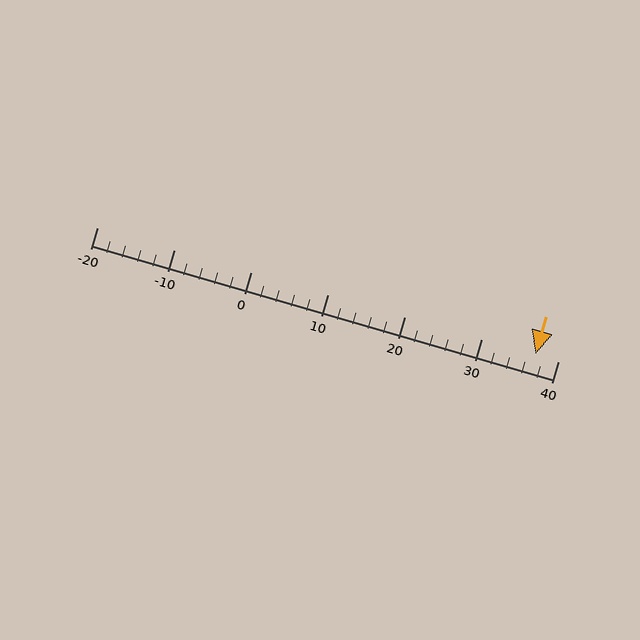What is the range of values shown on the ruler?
The ruler shows values from -20 to 40.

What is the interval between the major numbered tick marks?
The major tick marks are spaced 10 units apart.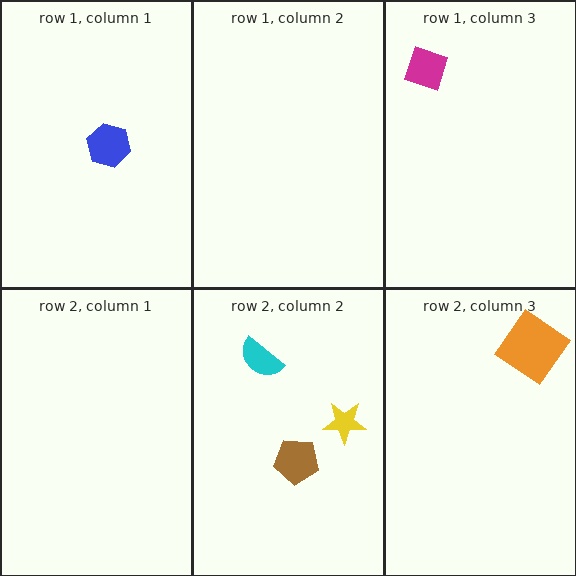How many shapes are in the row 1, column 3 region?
1.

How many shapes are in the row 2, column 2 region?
3.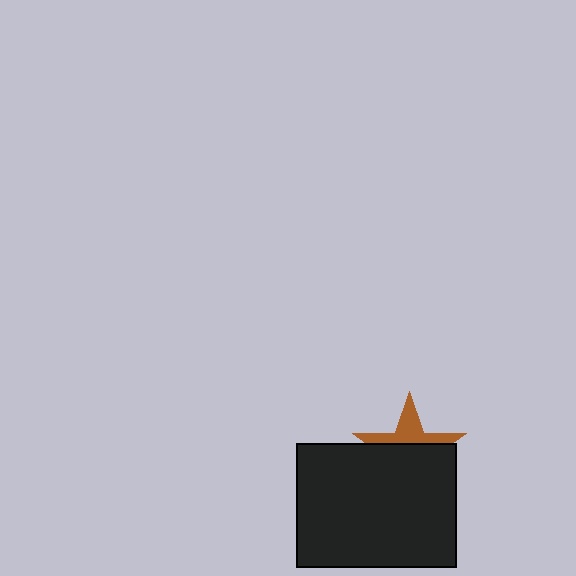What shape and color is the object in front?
The object in front is a black rectangle.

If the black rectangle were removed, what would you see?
You would see the complete brown star.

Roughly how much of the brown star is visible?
A small part of it is visible (roughly 39%).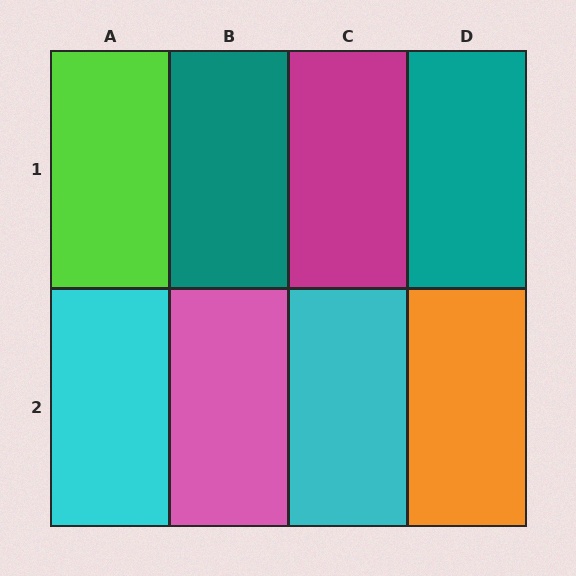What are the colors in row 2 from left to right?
Cyan, pink, cyan, orange.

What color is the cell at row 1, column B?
Teal.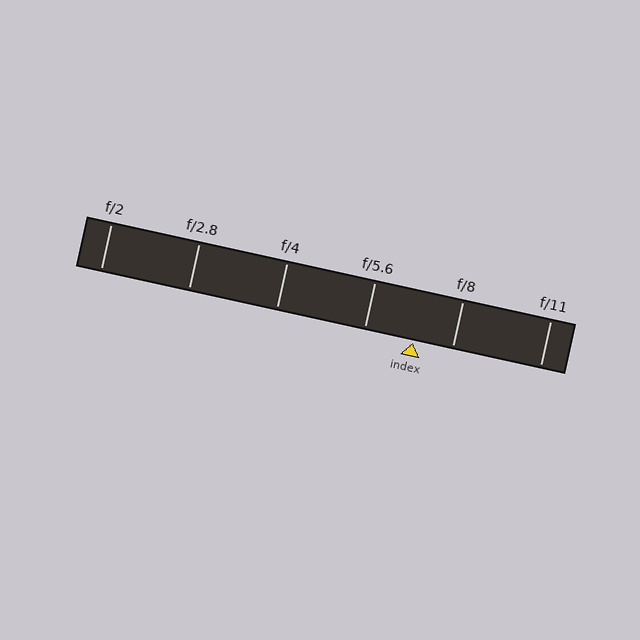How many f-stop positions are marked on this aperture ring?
There are 6 f-stop positions marked.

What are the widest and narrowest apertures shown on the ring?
The widest aperture shown is f/2 and the narrowest is f/11.